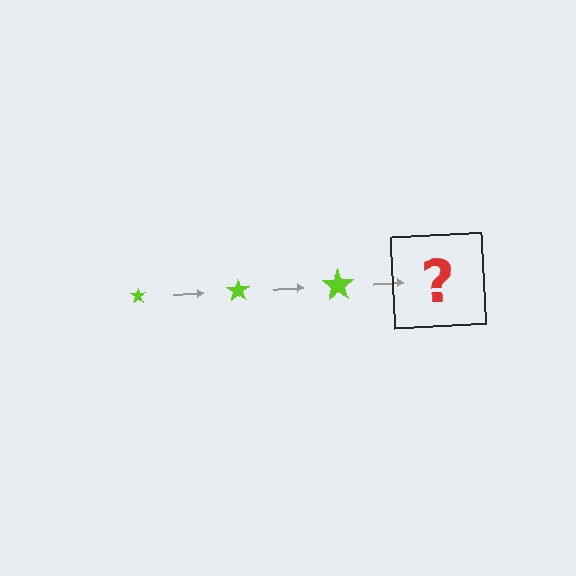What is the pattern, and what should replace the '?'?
The pattern is that the star gets progressively larger each step. The '?' should be a lime star, larger than the previous one.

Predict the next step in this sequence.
The next step is a lime star, larger than the previous one.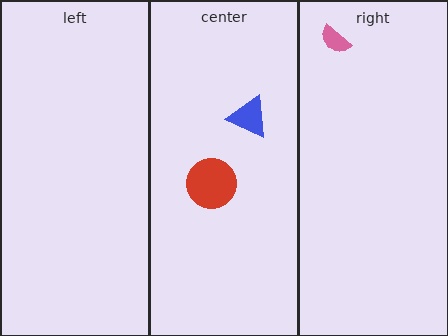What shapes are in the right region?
The pink semicircle.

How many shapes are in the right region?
1.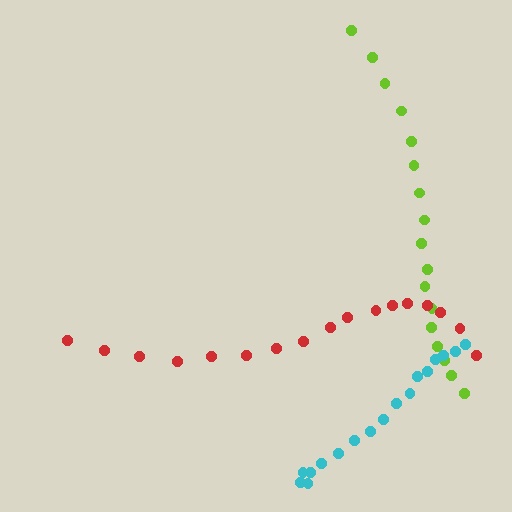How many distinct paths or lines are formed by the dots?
There are 3 distinct paths.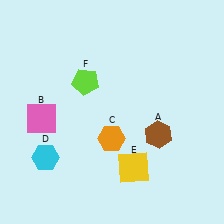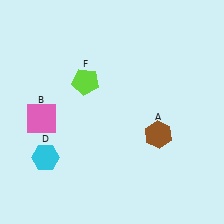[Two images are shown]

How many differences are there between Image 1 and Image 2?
There are 2 differences between the two images.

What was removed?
The orange hexagon (C), the yellow square (E) were removed in Image 2.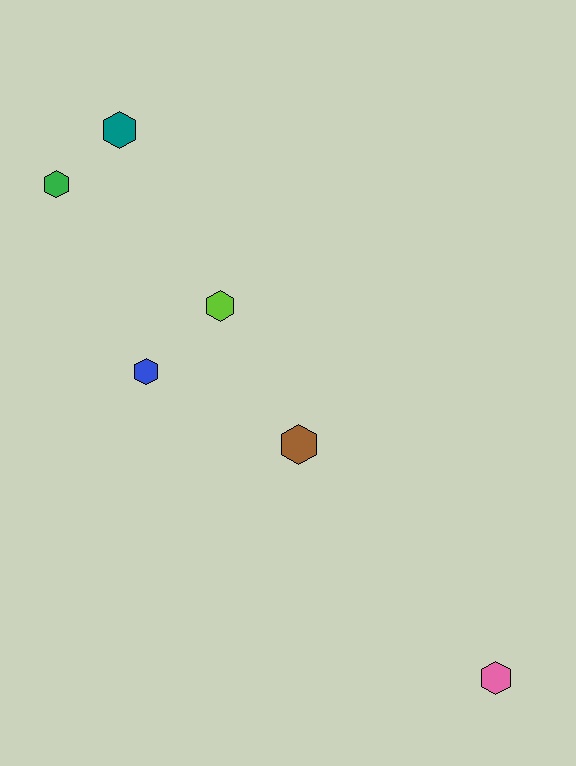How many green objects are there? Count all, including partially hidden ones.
There is 1 green object.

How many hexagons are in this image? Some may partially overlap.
There are 6 hexagons.